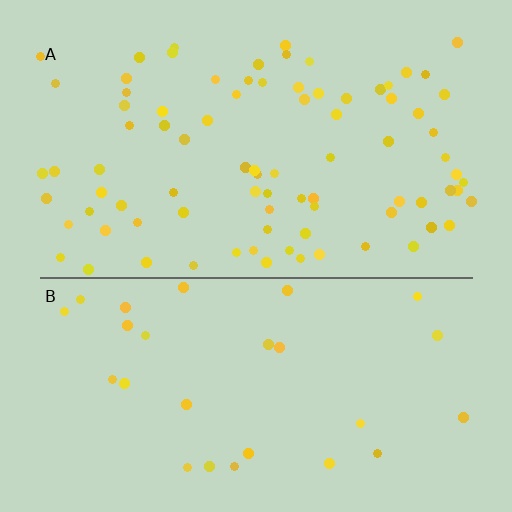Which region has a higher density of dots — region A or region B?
A (the top).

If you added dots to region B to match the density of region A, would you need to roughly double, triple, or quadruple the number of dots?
Approximately triple.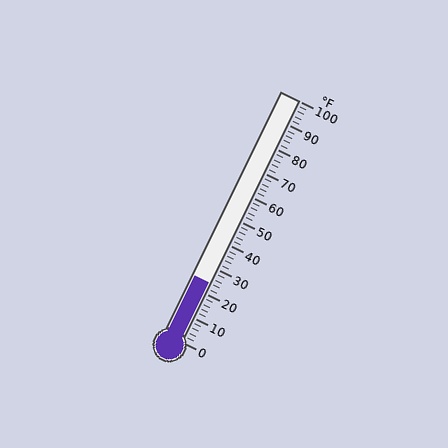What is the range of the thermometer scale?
The thermometer scale ranges from 0°F to 100°F.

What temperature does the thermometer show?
The thermometer shows approximately 24°F.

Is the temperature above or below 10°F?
The temperature is above 10°F.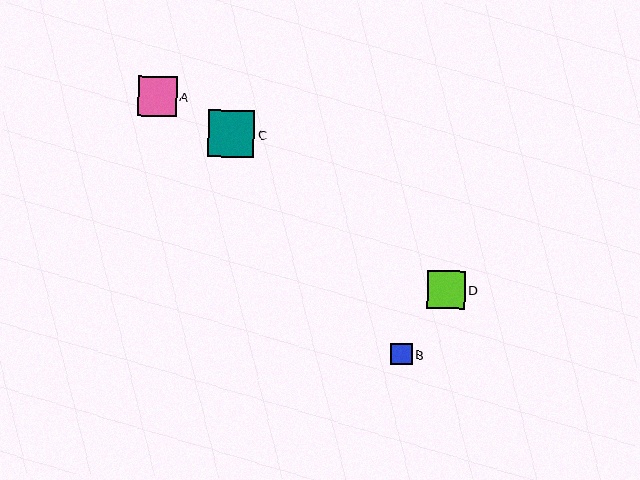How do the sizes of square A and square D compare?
Square A and square D are approximately the same size.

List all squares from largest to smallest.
From largest to smallest: C, A, D, B.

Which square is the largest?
Square C is the largest with a size of approximately 46 pixels.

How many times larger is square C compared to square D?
Square C is approximately 1.2 times the size of square D.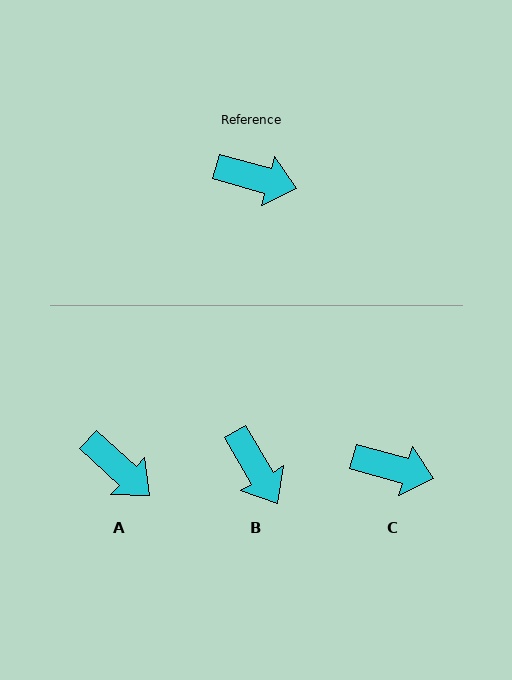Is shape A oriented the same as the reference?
No, it is off by about 27 degrees.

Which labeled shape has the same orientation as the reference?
C.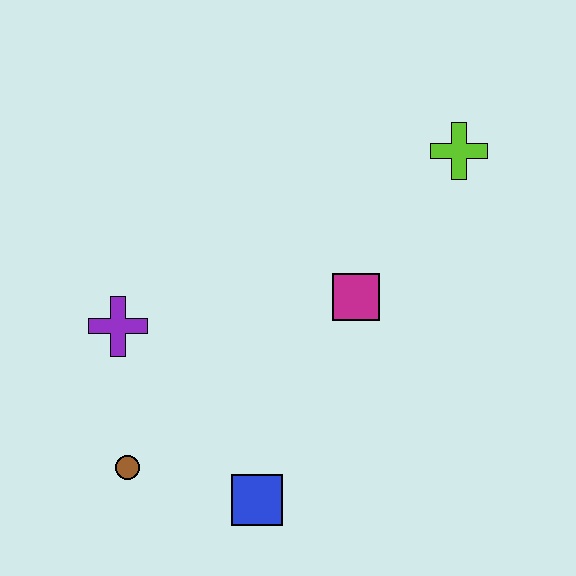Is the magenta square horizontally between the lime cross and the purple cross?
Yes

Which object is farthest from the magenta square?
The brown circle is farthest from the magenta square.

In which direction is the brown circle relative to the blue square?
The brown circle is to the left of the blue square.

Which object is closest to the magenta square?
The lime cross is closest to the magenta square.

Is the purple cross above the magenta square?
No